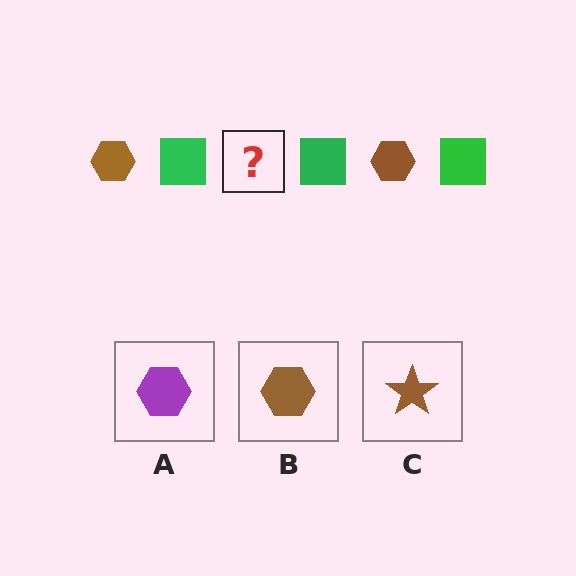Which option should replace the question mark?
Option B.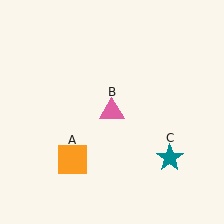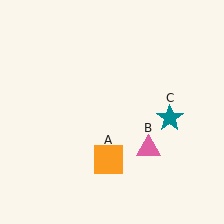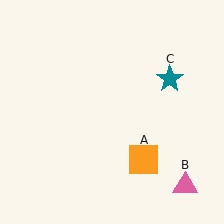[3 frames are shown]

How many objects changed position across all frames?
3 objects changed position: orange square (object A), pink triangle (object B), teal star (object C).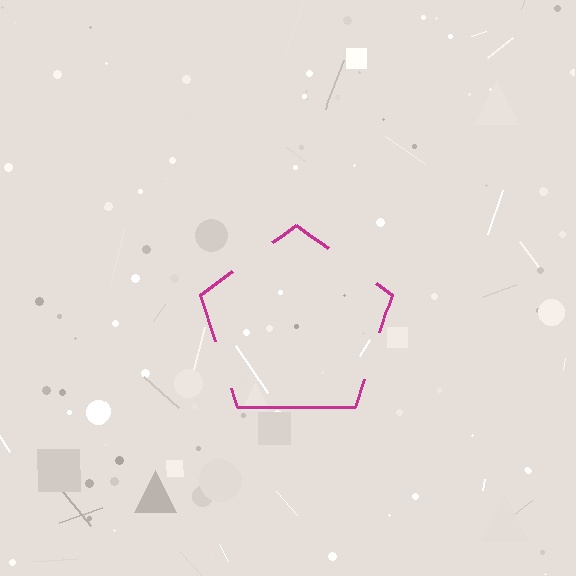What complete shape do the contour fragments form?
The contour fragments form a pentagon.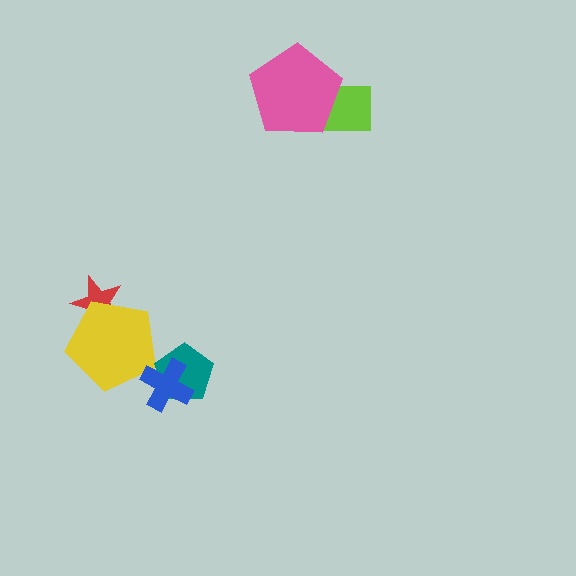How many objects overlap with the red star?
1 object overlaps with the red star.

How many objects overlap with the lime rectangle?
1 object overlaps with the lime rectangle.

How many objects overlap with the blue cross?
1 object overlaps with the blue cross.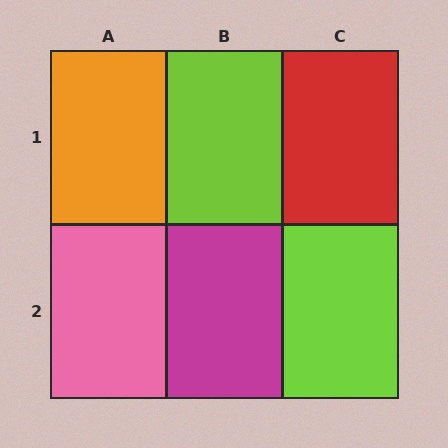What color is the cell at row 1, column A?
Orange.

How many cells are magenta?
1 cell is magenta.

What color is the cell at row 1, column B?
Lime.